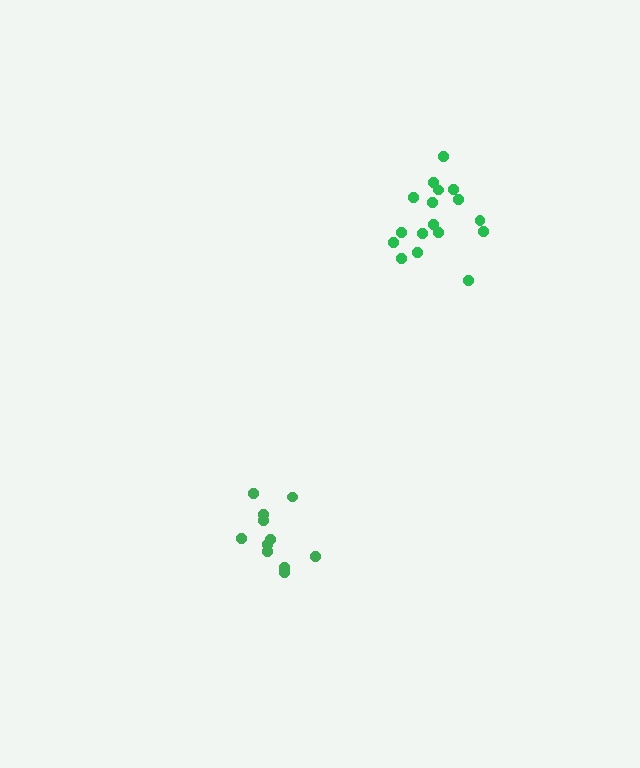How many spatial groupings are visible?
There are 2 spatial groupings.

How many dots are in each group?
Group 1: 17 dots, Group 2: 11 dots (28 total).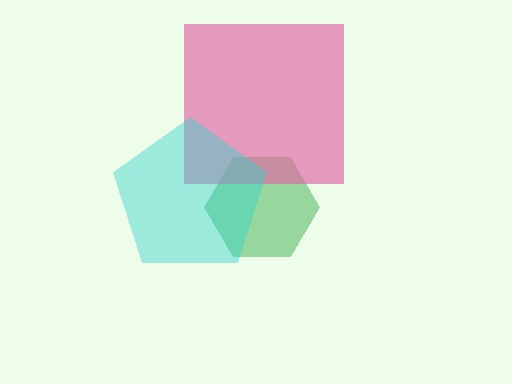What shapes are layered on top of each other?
The layered shapes are: a green hexagon, a pink square, a cyan pentagon.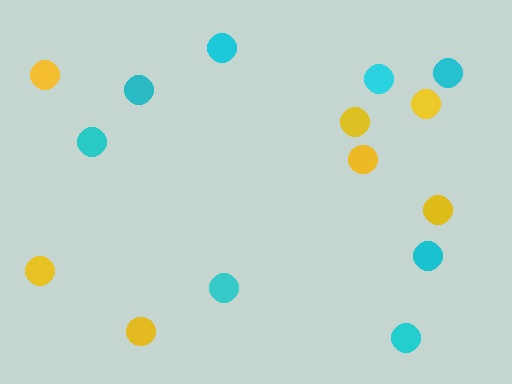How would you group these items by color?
There are 2 groups: one group of cyan circles (8) and one group of yellow circles (7).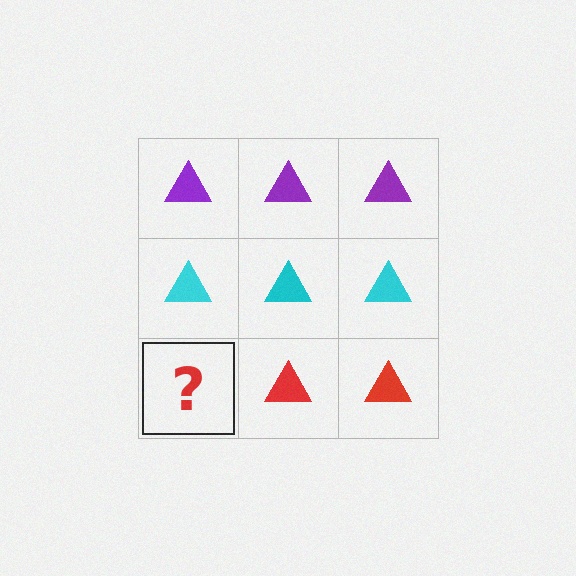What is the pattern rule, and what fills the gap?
The rule is that each row has a consistent color. The gap should be filled with a red triangle.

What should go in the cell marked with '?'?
The missing cell should contain a red triangle.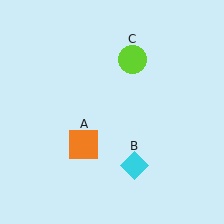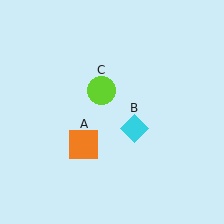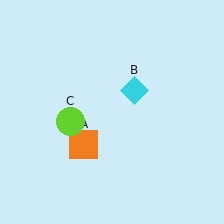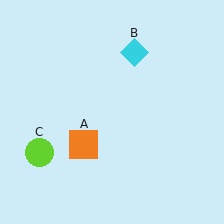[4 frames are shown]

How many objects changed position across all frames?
2 objects changed position: cyan diamond (object B), lime circle (object C).